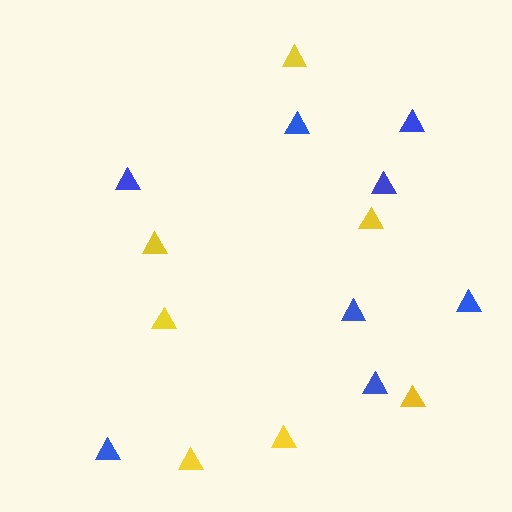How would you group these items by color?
There are 2 groups: one group of yellow triangles (7) and one group of blue triangles (8).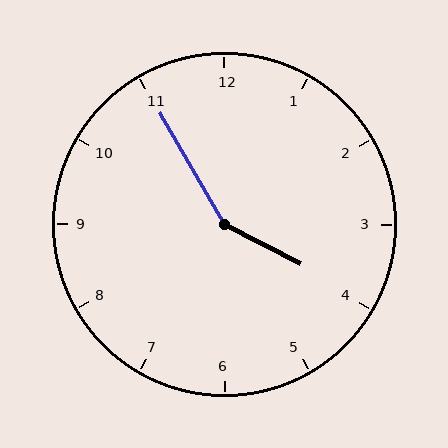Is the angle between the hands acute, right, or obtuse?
It is obtuse.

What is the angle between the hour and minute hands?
Approximately 148 degrees.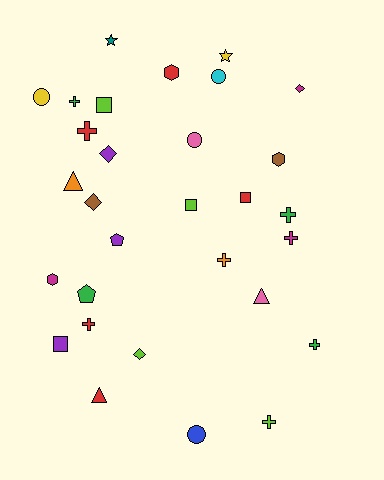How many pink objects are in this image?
There are 2 pink objects.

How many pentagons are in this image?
There are 2 pentagons.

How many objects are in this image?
There are 30 objects.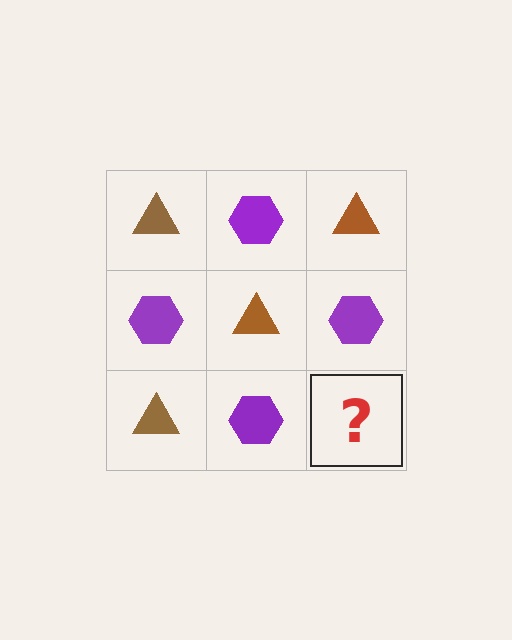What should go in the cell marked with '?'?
The missing cell should contain a brown triangle.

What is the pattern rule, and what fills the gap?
The rule is that it alternates brown triangle and purple hexagon in a checkerboard pattern. The gap should be filled with a brown triangle.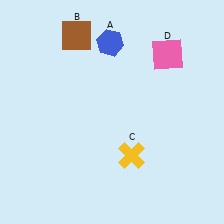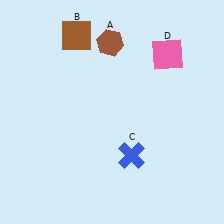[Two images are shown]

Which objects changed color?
A changed from blue to brown. C changed from yellow to blue.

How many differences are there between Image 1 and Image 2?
There are 2 differences between the two images.